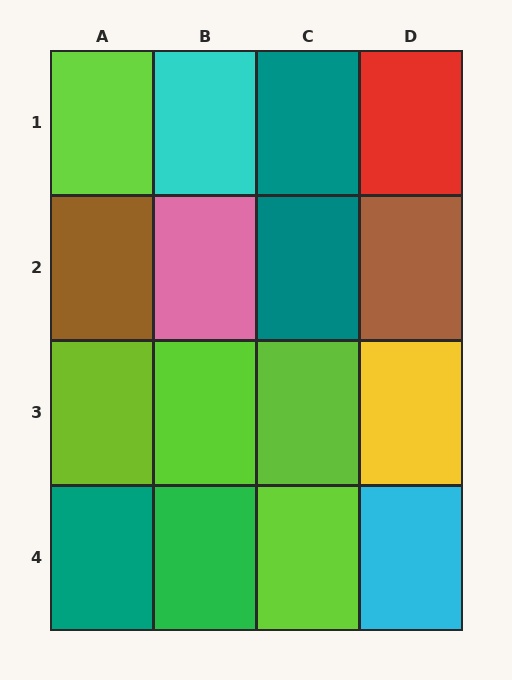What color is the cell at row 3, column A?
Lime.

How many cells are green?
1 cell is green.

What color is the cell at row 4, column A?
Teal.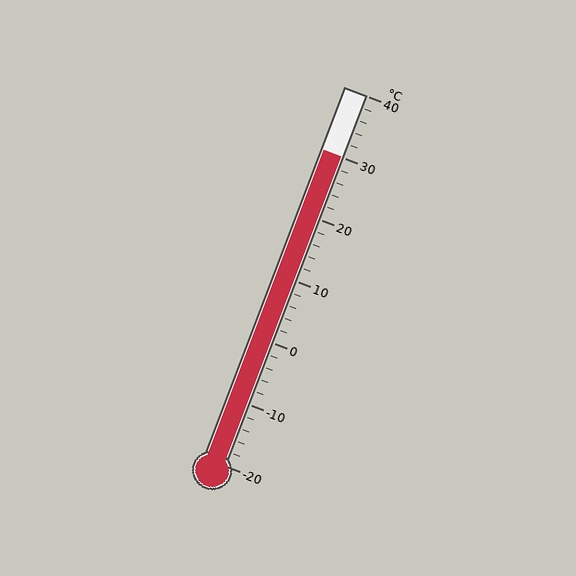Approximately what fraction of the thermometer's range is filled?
The thermometer is filled to approximately 85% of its range.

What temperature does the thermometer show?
The thermometer shows approximately 30°C.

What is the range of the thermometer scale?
The thermometer scale ranges from -20°C to 40°C.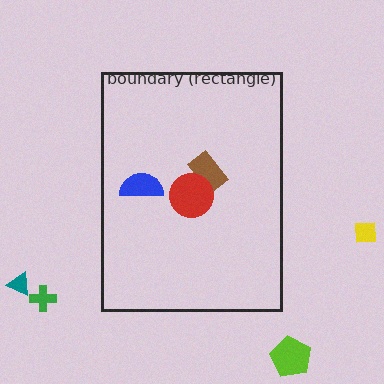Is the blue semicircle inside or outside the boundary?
Inside.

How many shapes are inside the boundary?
3 inside, 4 outside.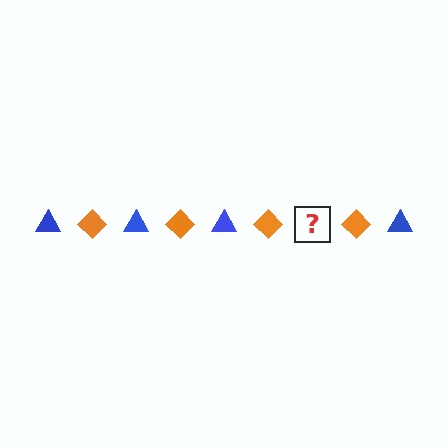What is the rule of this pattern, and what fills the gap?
The rule is that the pattern alternates between blue triangle and orange diamond. The gap should be filled with a blue triangle.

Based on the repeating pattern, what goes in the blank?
The blank should be a blue triangle.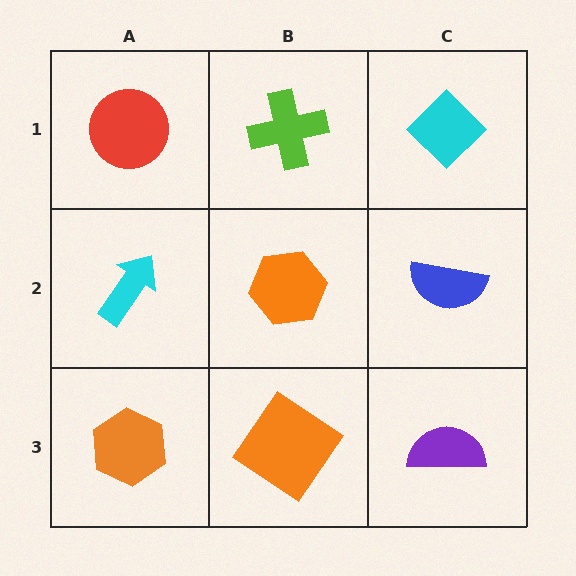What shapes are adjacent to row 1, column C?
A blue semicircle (row 2, column C), a lime cross (row 1, column B).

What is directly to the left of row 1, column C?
A lime cross.